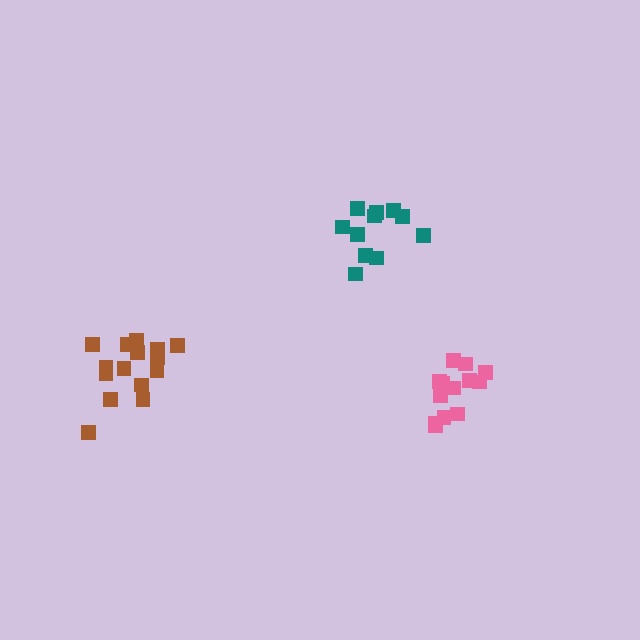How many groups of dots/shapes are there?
There are 3 groups.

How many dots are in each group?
Group 1: 13 dots, Group 2: 11 dots, Group 3: 15 dots (39 total).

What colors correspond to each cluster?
The clusters are colored: pink, teal, brown.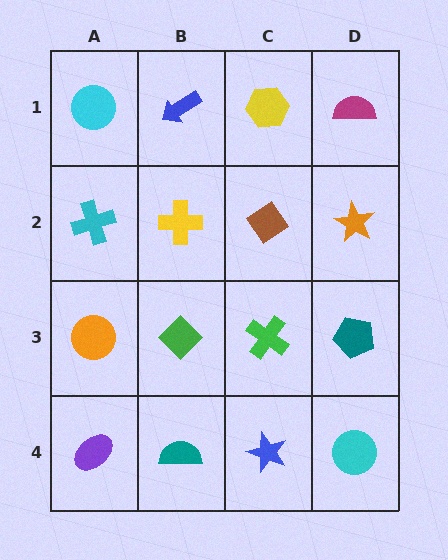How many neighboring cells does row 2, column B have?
4.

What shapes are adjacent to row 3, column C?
A brown diamond (row 2, column C), a blue star (row 4, column C), a green diamond (row 3, column B), a teal pentagon (row 3, column D).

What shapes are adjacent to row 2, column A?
A cyan circle (row 1, column A), an orange circle (row 3, column A), a yellow cross (row 2, column B).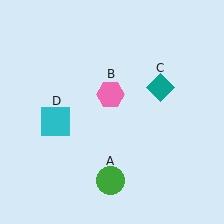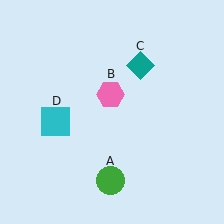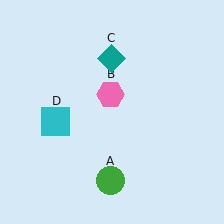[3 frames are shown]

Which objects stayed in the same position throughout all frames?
Green circle (object A) and pink hexagon (object B) and cyan square (object D) remained stationary.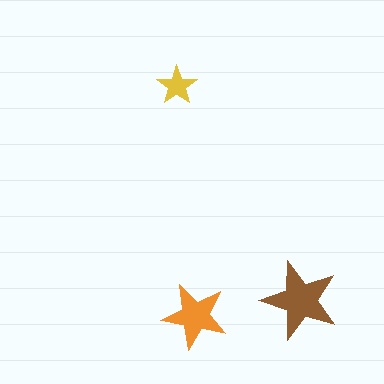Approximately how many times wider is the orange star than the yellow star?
About 1.5 times wider.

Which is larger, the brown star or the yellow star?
The brown one.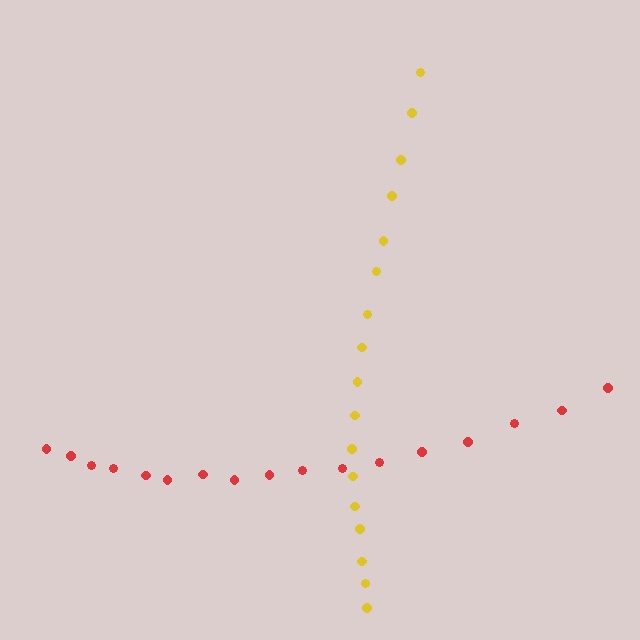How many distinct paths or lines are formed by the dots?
There are 2 distinct paths.